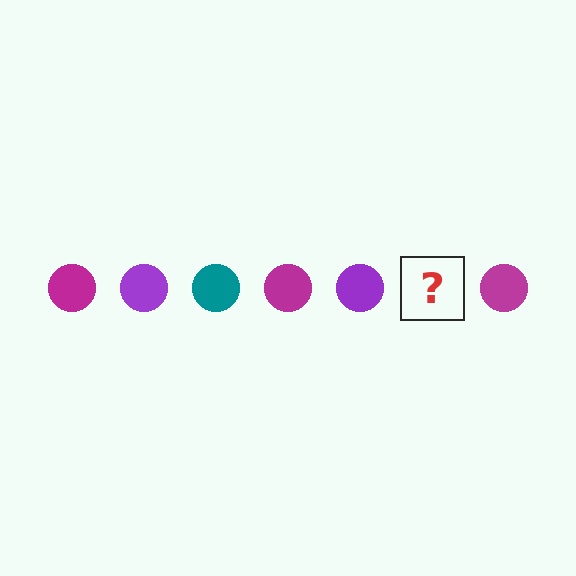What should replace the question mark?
The question mark should be replaced with a teal circle.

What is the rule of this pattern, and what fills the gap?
The rule is that the pattern cycles through magenta, purple, teal circles. The gap should be filled with a teal circle.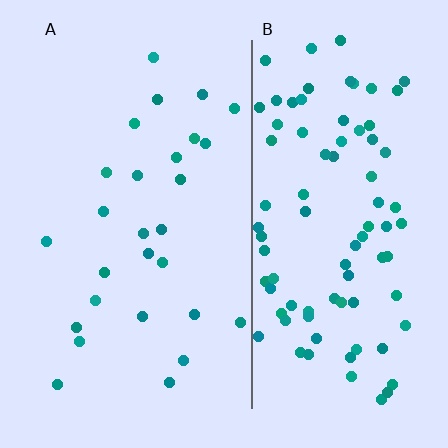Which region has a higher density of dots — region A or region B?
B (the right).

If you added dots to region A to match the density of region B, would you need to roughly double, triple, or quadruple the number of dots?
Approximately triple.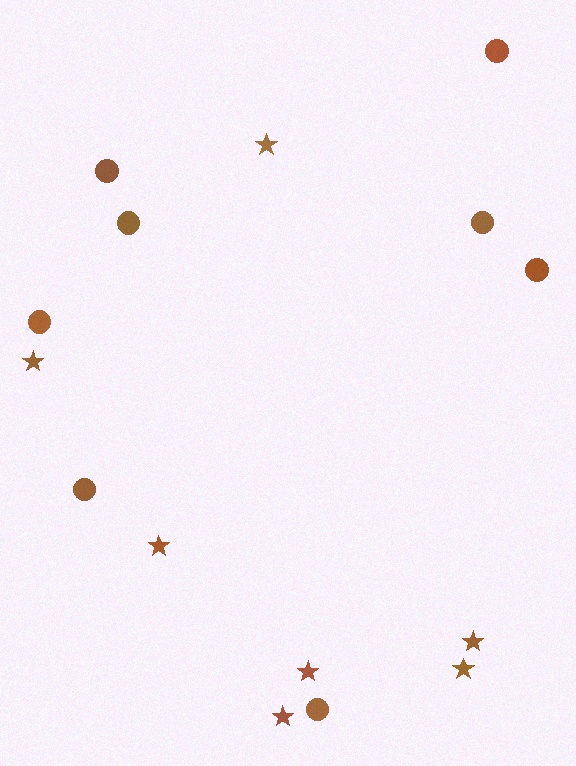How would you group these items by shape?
There are 2 groups: one group of circles (8) and one group of stars (7).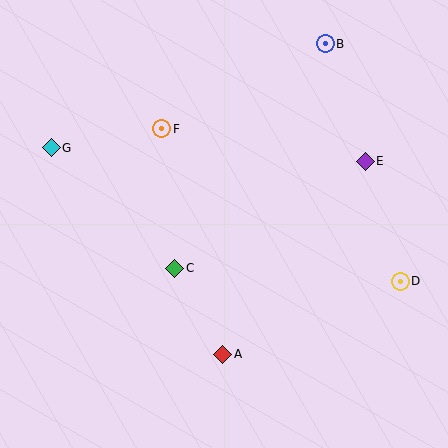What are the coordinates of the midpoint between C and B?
The midpoint between C and B is at (250, 156).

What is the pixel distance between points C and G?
The distance between C and G is 173 pixels.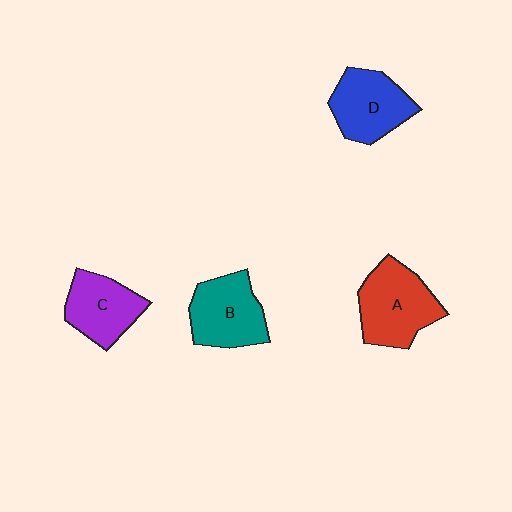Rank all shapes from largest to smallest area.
From largest to smallest: A (red), B (teal), D (blue), C (purple).